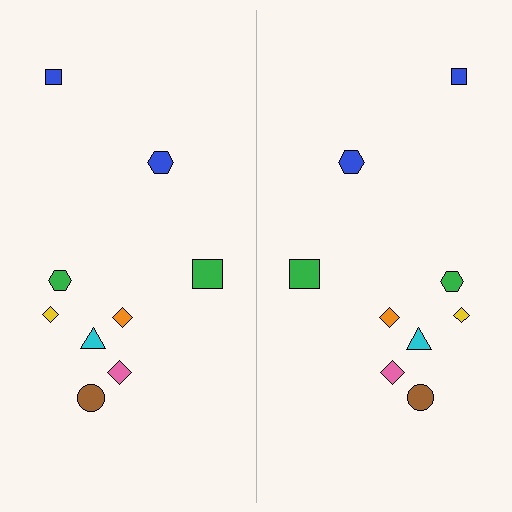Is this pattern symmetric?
Yes, this pattern has bilateral (reflection) symmetry.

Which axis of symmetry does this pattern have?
The pattern has a vertical axis of symmetry running through the center of the image.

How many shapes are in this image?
There are 18 shapes in this image.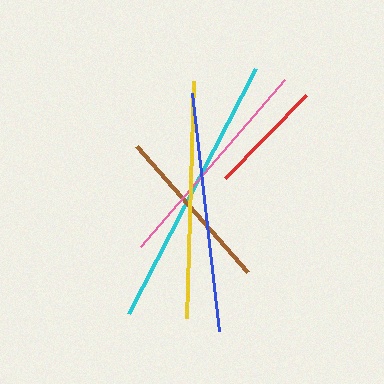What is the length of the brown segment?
The brown segment is approximately 167 pixels long.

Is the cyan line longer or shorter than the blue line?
The cyan line is longer than the blue line.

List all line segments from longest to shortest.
From longest to shortest: cyan, blue, yellow, pink, brown, red.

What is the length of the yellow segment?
The yellow segment is approximately 238 pixels long.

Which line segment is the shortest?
The red line is the shortest at approximately 117 pixels.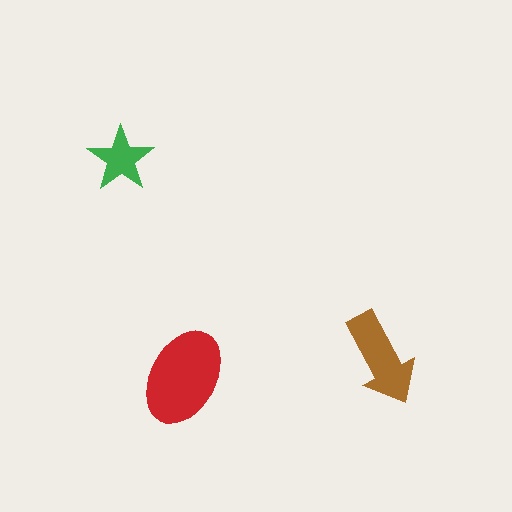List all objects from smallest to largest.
The green star, the brown arrow, the red ellipse.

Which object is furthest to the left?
The green star is leftmost.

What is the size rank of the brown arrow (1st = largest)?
2nd.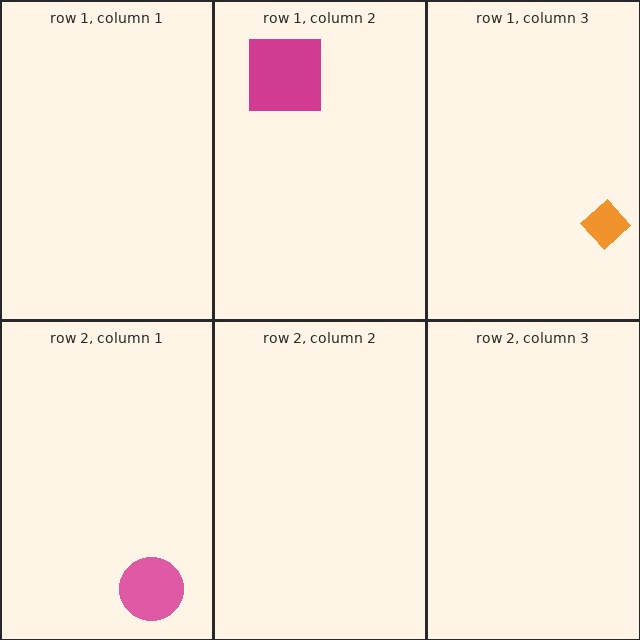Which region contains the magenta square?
The row 1, column 2 region.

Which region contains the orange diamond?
The row 1, column 3 region.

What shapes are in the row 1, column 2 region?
The magenta square.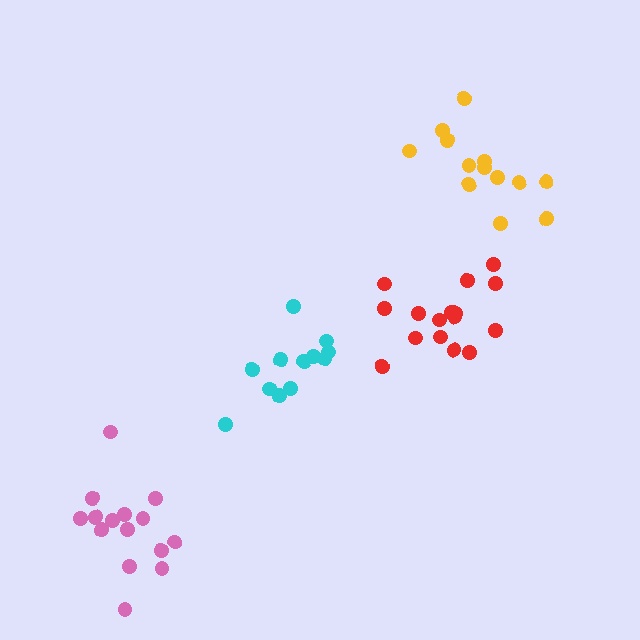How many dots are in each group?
Group 1: 13 dots, Group 2: 15 dots, Group 3: 16 dots, Group 4: 12 dots (56 total).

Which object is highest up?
The yellow cluster is topmost.